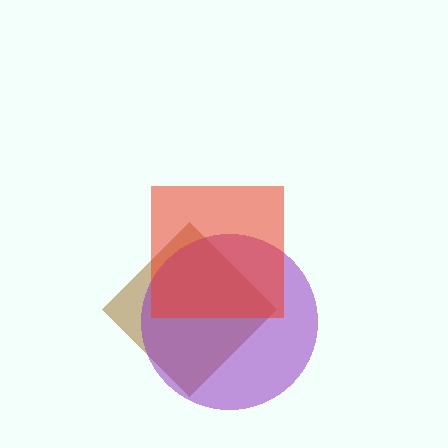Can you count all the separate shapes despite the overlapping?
Yes, there are 3 separate shapes.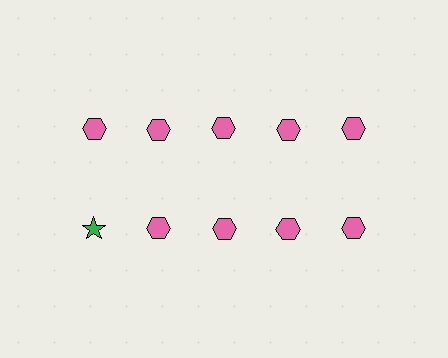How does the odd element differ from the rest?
It differs in both color (green instead of pink) and shape (star instead of hexagon).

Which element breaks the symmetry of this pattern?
The green star in the second row, leftmost column breaks the symmetry. All other shapes are pink hexagons.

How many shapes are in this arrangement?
There are 10 shapes arranged in a grid pattern.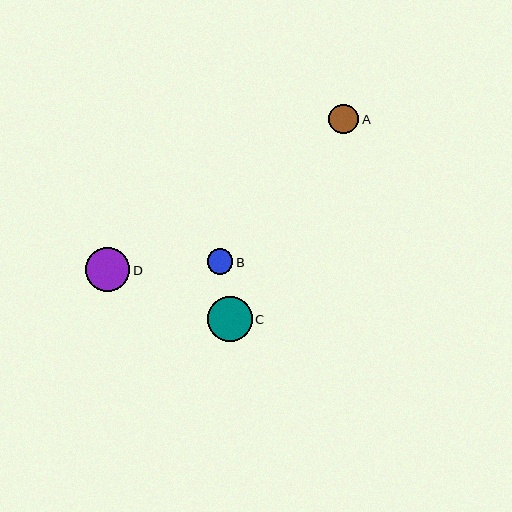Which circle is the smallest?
Circle B is the smallest with a size of approximately 26 pixels.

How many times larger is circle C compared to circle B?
Circle C is approximately 1.7 times the size of circle B.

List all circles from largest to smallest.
From largest to smallest: C, D, A, B.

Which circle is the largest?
Circle C is the largest with a size of approximately 44 pixels.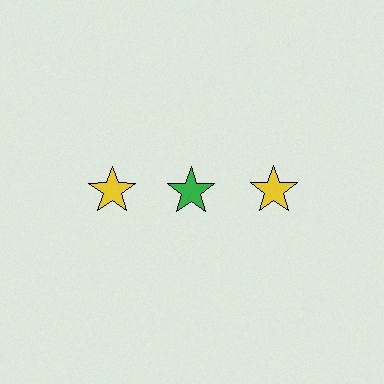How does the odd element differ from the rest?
It has a different color: green instead of yellow.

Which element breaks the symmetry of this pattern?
The green star in the top row, second from left column breaks the symmetry. All other shapes are yellow stars.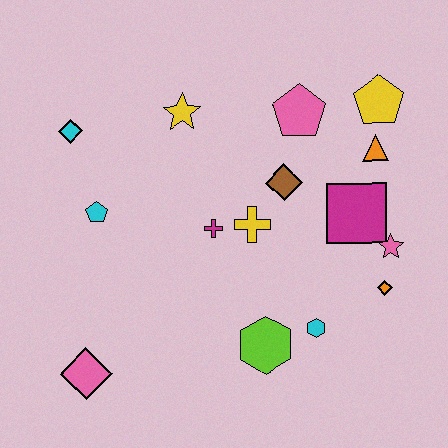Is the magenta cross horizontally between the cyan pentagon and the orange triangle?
Yes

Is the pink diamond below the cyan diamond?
Yes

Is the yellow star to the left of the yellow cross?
Yes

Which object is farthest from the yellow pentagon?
The pink diamond is farthest from the yellow pentagon.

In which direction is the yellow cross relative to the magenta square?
The yellow cross is to the left of the magenta square.